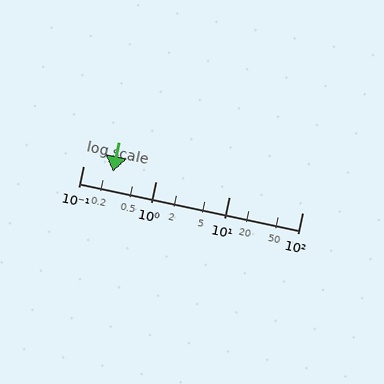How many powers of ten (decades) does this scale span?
The scale spans 3 decades, from 0.1 to 100.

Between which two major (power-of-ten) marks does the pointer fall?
The pointer is between 0.1 and 1.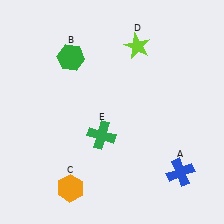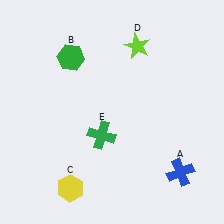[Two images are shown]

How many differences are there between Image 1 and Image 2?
There is 1 difference between the two images.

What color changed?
The hexagon (C) changed from orange in Image 1 to yellow in Image 2.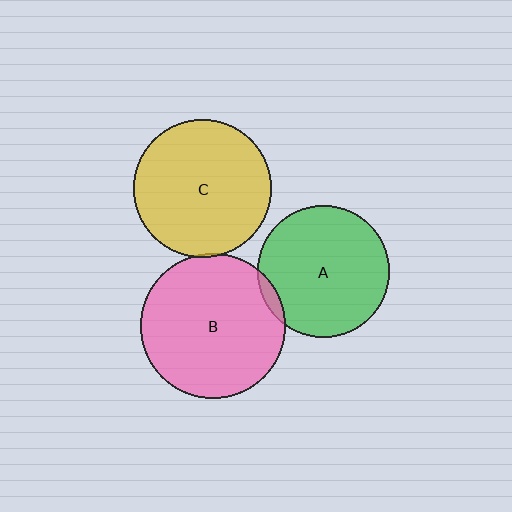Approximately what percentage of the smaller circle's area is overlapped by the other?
Approximately 5%.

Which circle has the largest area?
Circle B (pink).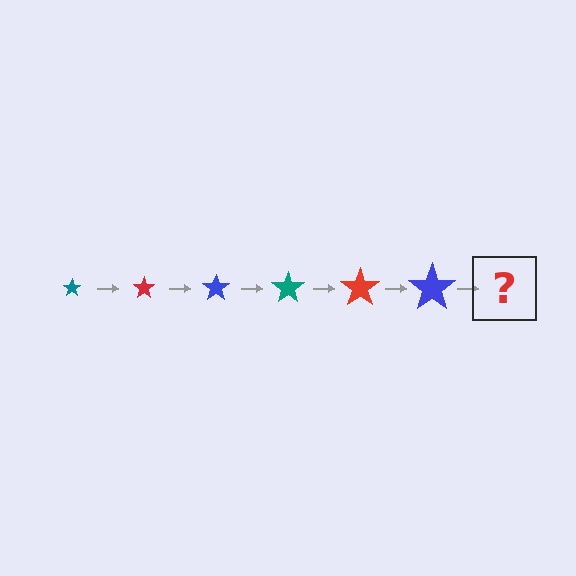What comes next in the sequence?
The next element should be a teal star, larger than the previous one.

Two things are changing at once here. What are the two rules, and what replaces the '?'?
The two rules are that the star grows larger each step and the color cycles through teal, red, and blue. The '?' should be a teal star, larger than the previous one.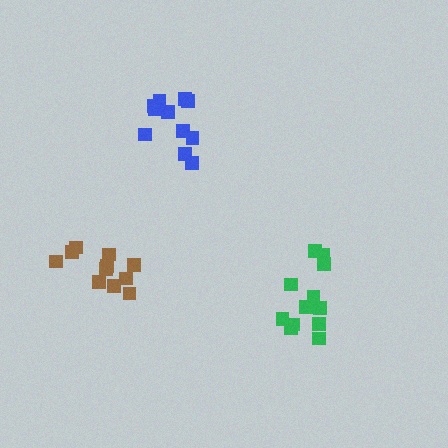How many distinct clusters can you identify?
There are 3 distinct clusters.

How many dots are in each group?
Group 1: 11 dots, Group 2: 12 dots, Group 3: 11 dots (34 total).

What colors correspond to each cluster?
The clusters are colored: blue, green, brown.